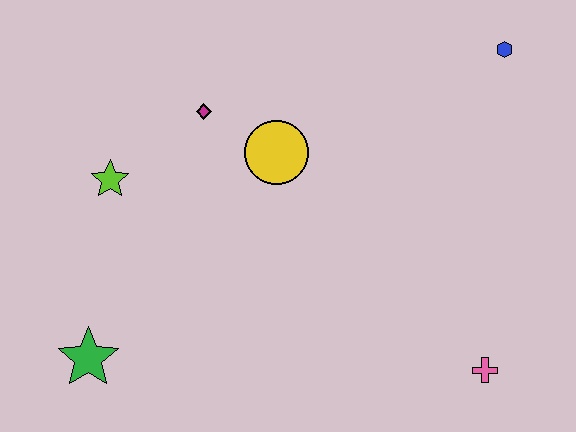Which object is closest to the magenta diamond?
The yellow circle is closest to the magenta diamond.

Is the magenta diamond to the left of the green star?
No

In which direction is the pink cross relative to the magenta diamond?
The pink cross is to the right of the magenta diamond.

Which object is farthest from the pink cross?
The lime star is farthest from the pink cross.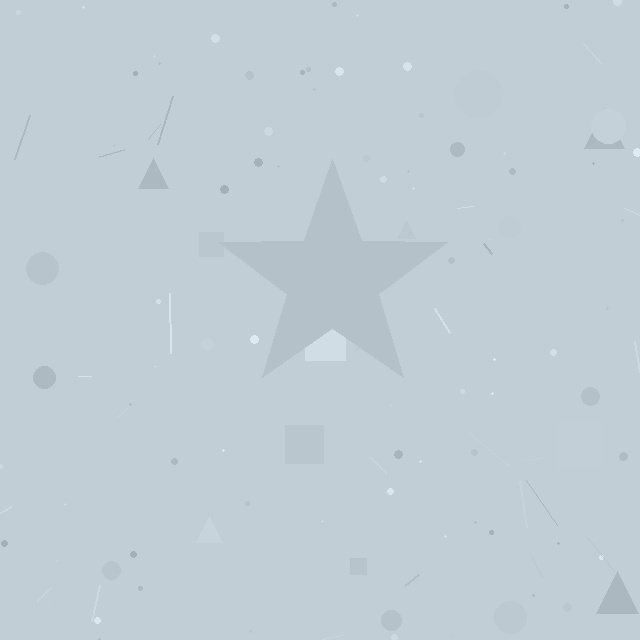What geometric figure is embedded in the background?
A star is embedded in the background.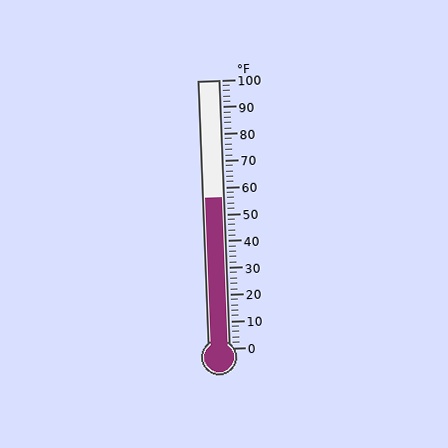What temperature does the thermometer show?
The thermometer shows approximately 56°F.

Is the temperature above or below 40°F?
The temperature is above 40°F.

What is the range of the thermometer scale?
The thermometer scale ranges from 0°F to 100°F.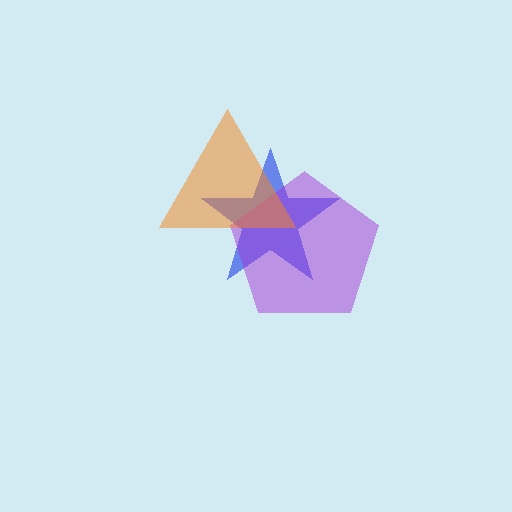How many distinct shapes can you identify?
There are 3 distinct shapes: a blue star, a purple pentagon, an orange triangle.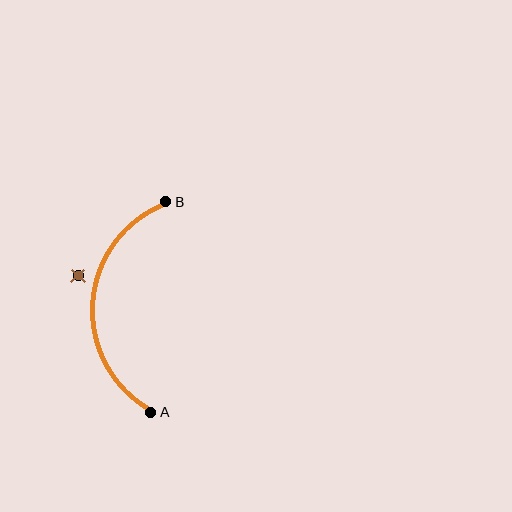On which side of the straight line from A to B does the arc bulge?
The arc bulges to the left of the straight line connecting A and B.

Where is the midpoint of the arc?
The arc midpoint is the point on the curve farthest from the straight line joining A and B. It sits to the left of that line.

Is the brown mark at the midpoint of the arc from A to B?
No — the brown mark does not lie on the arc at all. It sits slightly outside the curve.